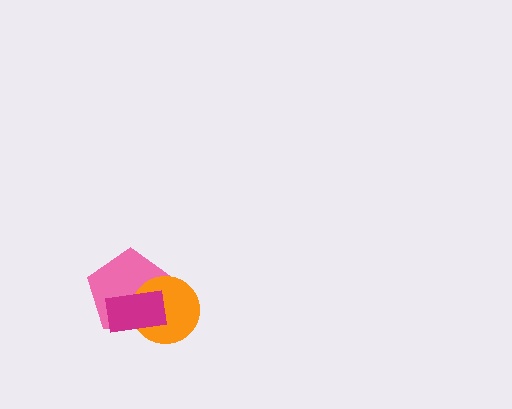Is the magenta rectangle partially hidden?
No, no other shape covers it.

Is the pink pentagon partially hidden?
Yes, it is partially covered by another shape.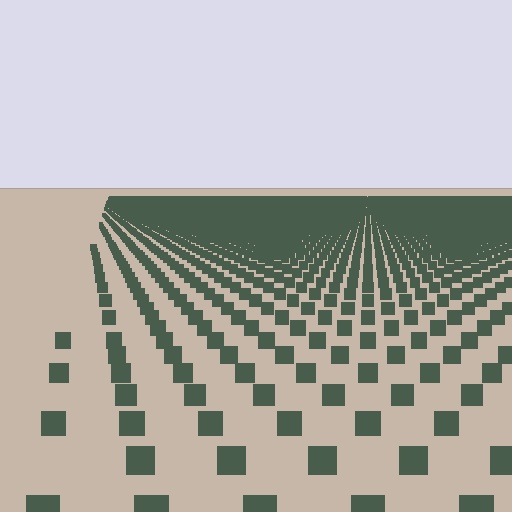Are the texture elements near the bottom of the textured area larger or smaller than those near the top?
Larger. Near the bottom, elements are closer to the viewer and appear at a bigger on-screen size.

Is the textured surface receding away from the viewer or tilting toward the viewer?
The surface is receding away from the viewer. Texture elements get smaller and denser toward the top.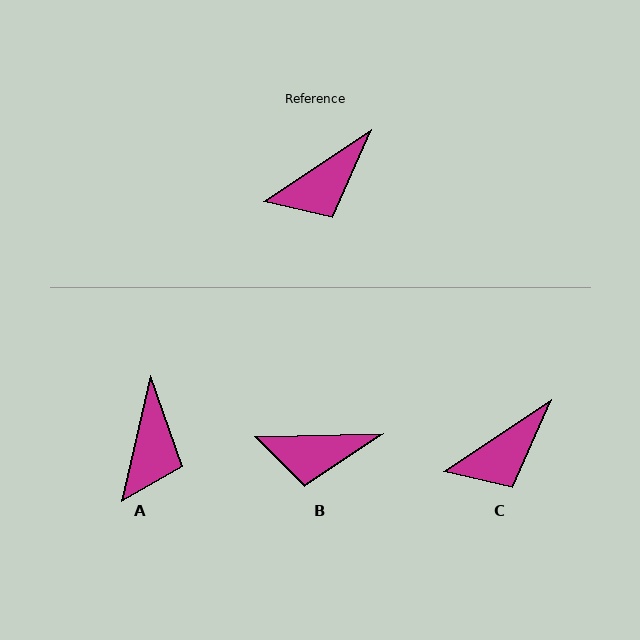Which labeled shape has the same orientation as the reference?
C.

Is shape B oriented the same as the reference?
No, it is off by about 32 degrees.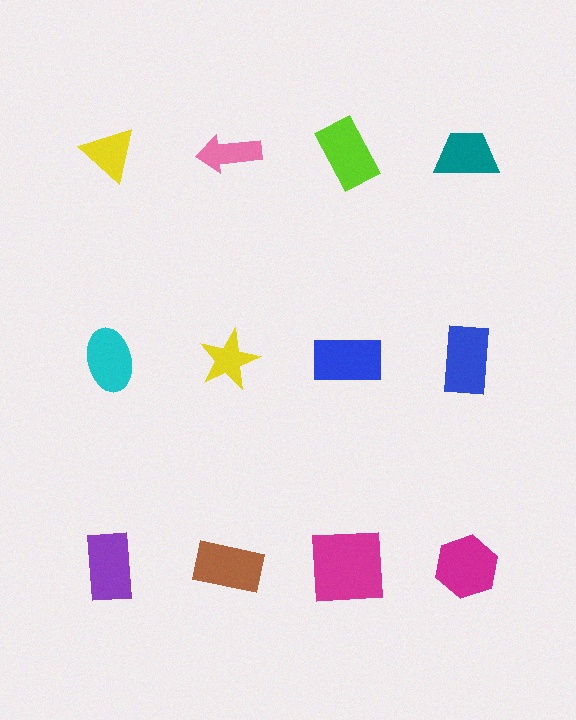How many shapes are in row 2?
4 shapes.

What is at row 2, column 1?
A cyan ellipse.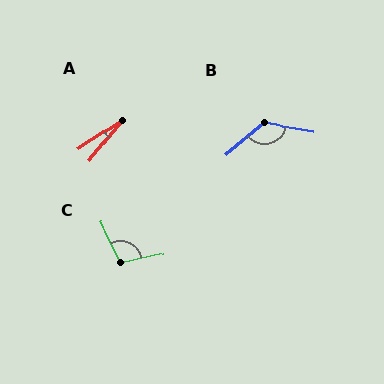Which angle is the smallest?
A, at approximately 18 degrees.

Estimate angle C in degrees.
Approximately 103 degrees.